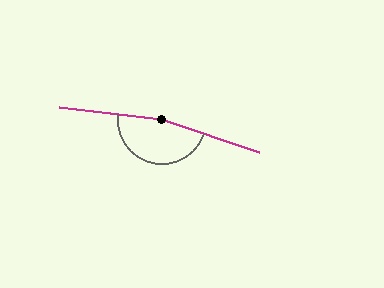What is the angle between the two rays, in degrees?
Approximately 169 degrees.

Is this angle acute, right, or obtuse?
It is obtuse.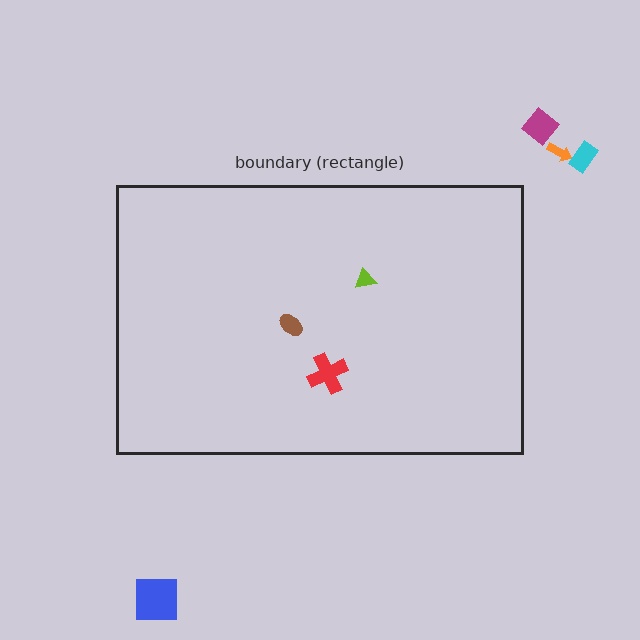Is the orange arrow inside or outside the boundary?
Outside.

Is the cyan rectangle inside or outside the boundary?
Outside.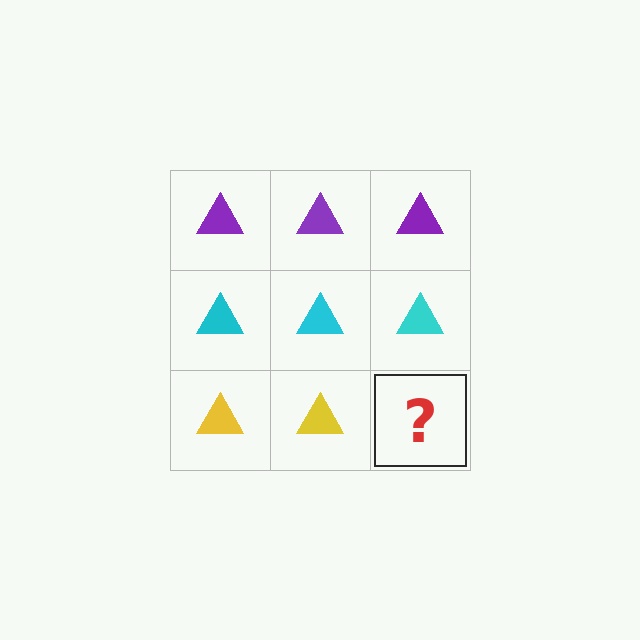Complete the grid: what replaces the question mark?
The question mark should be replaced with a yellow triangle.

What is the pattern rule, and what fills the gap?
The rule is that each row has a consistent color. The gap should be filled with a yellow triangle.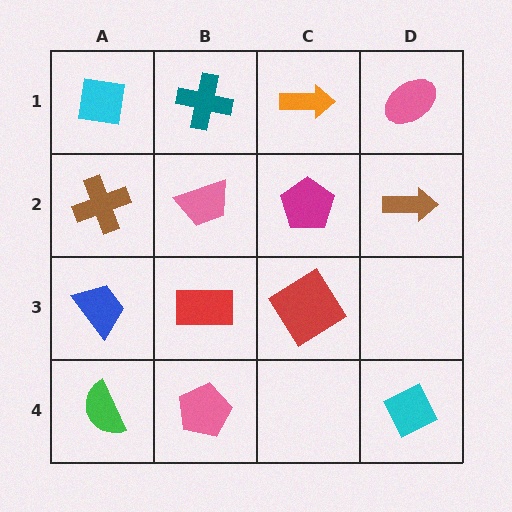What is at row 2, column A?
A brown cross.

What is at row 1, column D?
A pink ellipse.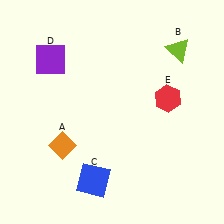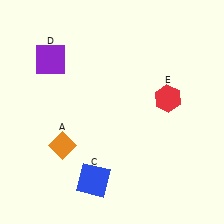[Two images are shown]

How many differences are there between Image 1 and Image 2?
There is 1 difference between the two images.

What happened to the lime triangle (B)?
The lime triangle (B) was removed in Image 2. It was in the top-right area of Image 1.